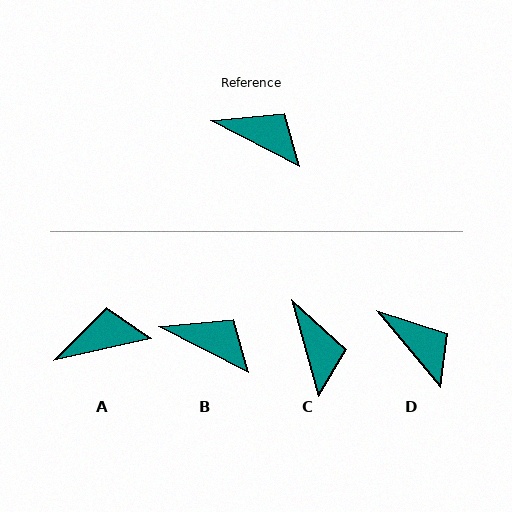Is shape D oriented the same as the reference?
No, it is off by about 23 degrees.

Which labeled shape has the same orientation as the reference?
B.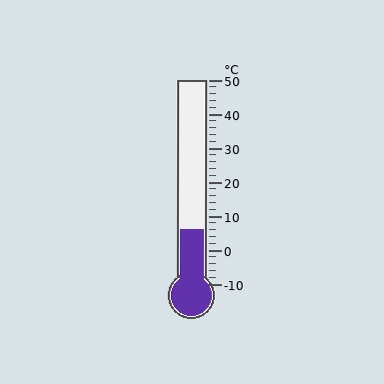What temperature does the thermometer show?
The thermometer shows approximately 6°C.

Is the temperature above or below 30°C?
The temperature is below 30°C.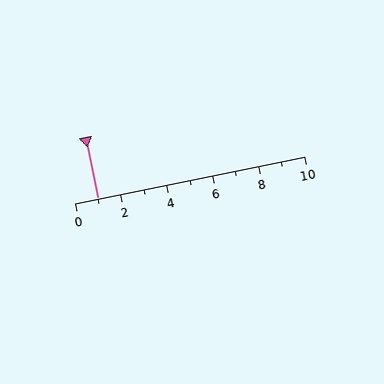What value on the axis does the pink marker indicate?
The marker indicates approximately 1.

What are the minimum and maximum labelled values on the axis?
The axis runs from 0 to 10.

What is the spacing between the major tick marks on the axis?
The major ticks are spaced 2 apart.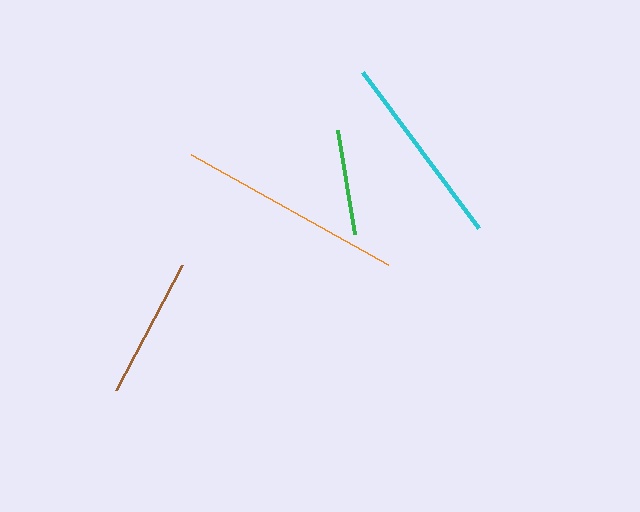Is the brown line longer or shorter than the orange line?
The orange line is longer than the brown line.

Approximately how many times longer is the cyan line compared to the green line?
The cyan line is approximately 1.8 times the length of the green line.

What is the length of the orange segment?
The orange segment is approximately 226 pixels long.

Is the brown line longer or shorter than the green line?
The brown line is longer than the green line.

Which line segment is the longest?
The orange line is the longest at approximately 226 pixels.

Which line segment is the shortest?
The green line is the shortest at approximately 106 pixels.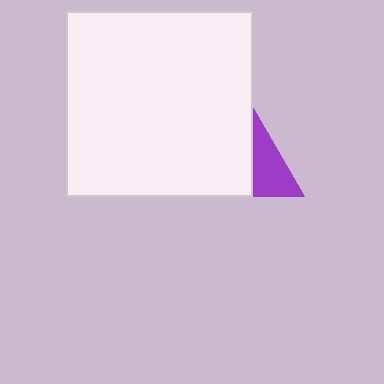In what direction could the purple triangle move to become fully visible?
The purple triangle could move right. That would shift it out from behind the white square entirely.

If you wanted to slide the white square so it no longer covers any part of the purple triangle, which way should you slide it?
Slide it left — that is the most direct way to separate the two shapes.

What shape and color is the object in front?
The object in front is a white square.